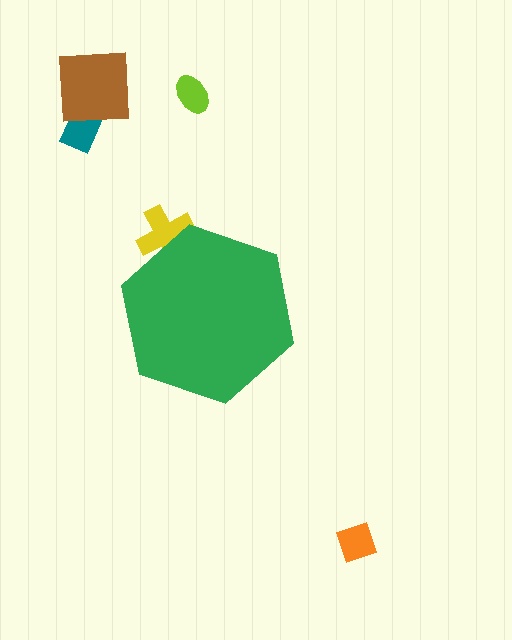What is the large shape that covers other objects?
A green hexagon.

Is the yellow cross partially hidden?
Yes, the yellow cross is partially hidden behind the green hexagon.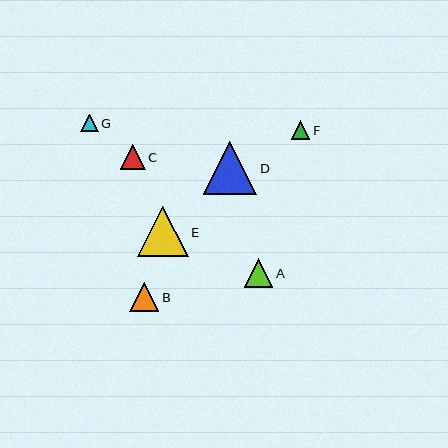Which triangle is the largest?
Triangle D is the largest with a size of approximately 53 pixels.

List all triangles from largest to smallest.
From largest to smallest: D, E, B, A, C, F, G.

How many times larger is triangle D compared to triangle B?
Triangle D is approximately 1.8 times the size of triangle B.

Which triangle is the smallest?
Triangle G is the smallest with a size of approximately 17 pixels.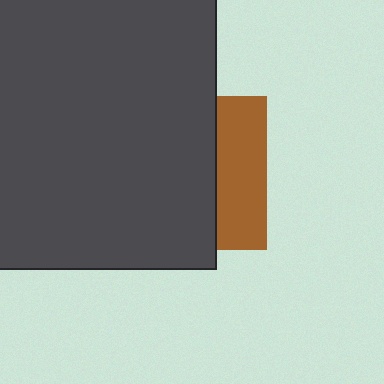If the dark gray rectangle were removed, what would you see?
You would see the complete brown square.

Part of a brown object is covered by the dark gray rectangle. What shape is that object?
It is a square.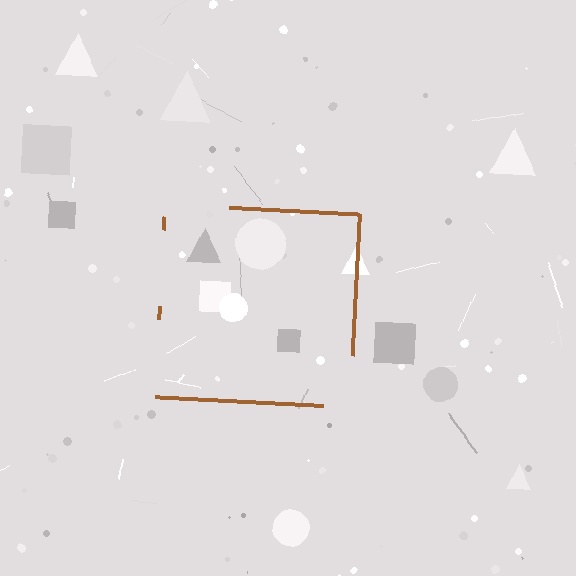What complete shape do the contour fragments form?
The contour fragments form a square.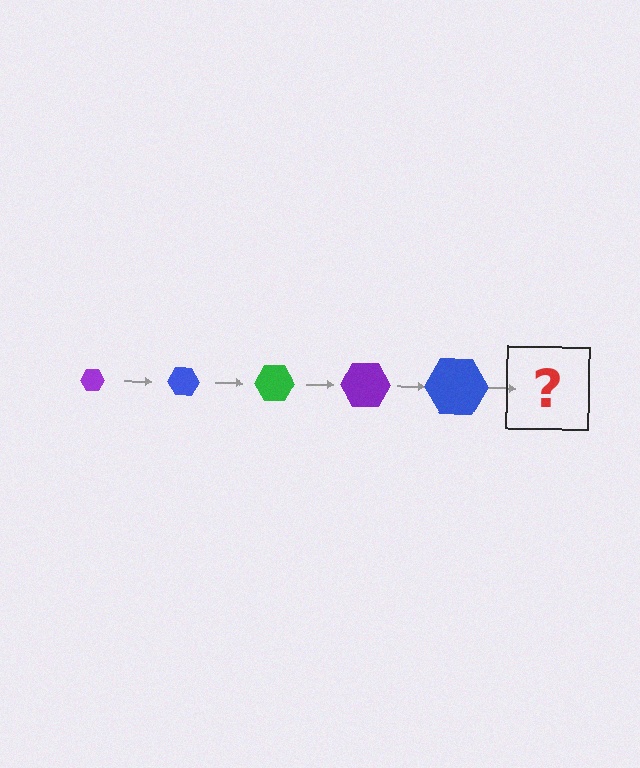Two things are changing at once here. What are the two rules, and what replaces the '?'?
The two rules are that the hexagon grows larger each step and the color cycles through purple, blue, and green. The '?' should be a green hexagon, larger than the previous one.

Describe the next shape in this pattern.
It should be a green hexagon, larger than the previous one.